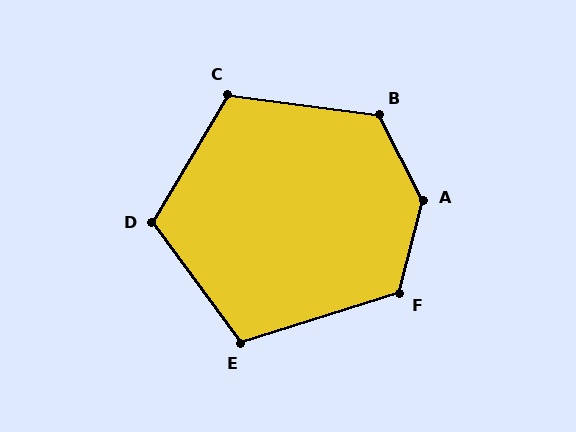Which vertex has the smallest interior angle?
E, at approximately 109 degrees.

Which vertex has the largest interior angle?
A, at approximately 139 degrees.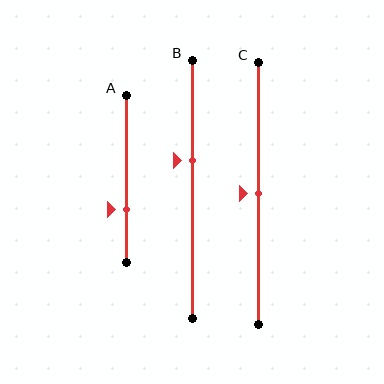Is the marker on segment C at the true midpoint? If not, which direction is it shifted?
Yes, the marker on segment C is at the true midpoint.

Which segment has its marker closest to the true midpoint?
Segment C has its marker closest to the true midpoint.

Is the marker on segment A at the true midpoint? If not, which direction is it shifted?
No, the marker on segment A is shifted downward by about 18% of the segment length.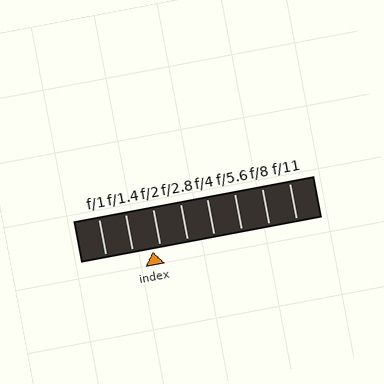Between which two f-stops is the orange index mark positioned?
The index mark is between f/1.4 and f/2.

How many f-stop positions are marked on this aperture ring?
There are 8 f-stop positions marked.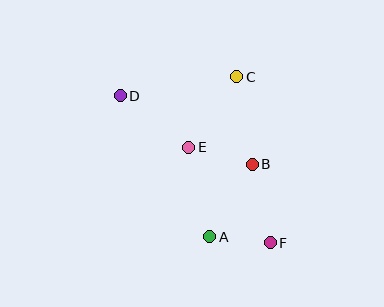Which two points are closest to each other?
Points A and F are closest to each other.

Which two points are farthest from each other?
Points D and F are farthest from each other.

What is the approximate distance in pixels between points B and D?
The distance between B and D is approximately 149 pixels.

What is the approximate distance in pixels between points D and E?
The distance between D and E is approximately 85 pixels.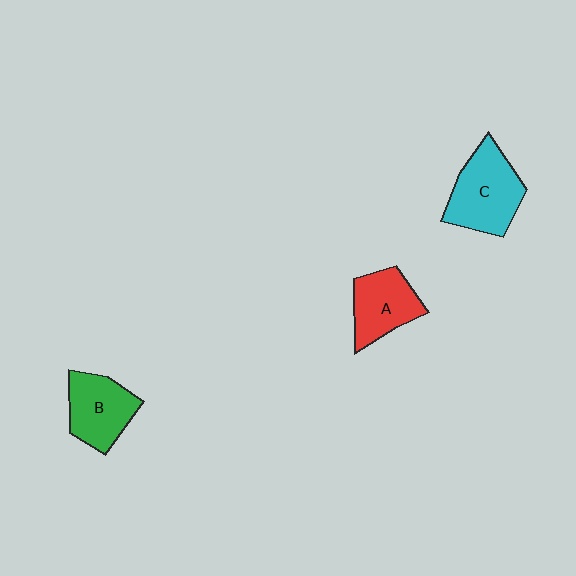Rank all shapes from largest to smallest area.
From largest to smallest: C (cyan), B (green), A (red).